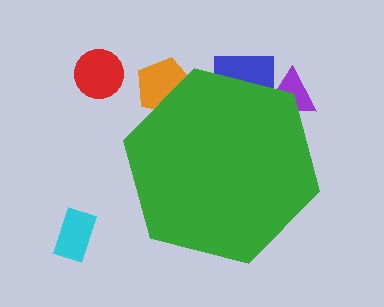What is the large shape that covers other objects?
A green hexagon.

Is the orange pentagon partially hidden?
Yes, the orange pentagon is partially hidden behind the green hexagon.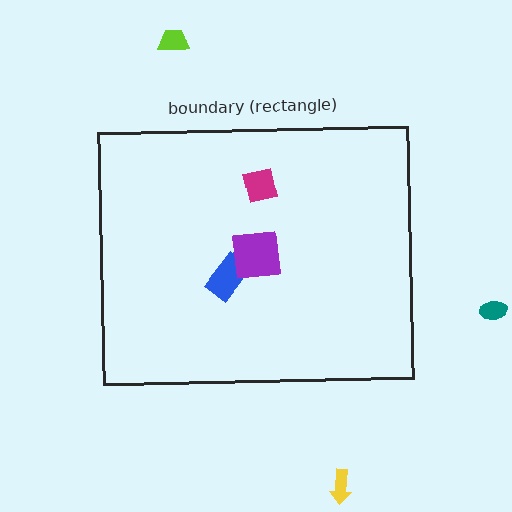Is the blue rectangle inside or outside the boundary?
Inside.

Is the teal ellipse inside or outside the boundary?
Outside.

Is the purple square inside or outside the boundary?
Inside.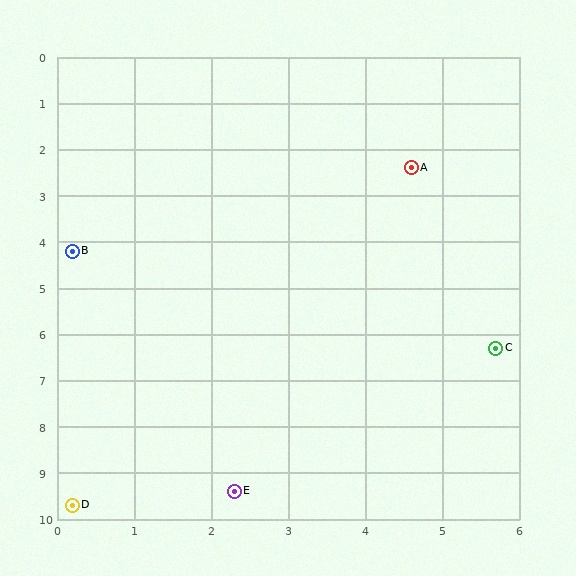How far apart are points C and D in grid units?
Points C and D are about 6.5 grid units apart.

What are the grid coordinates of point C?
Point C is at approximately (5.7, 6.3).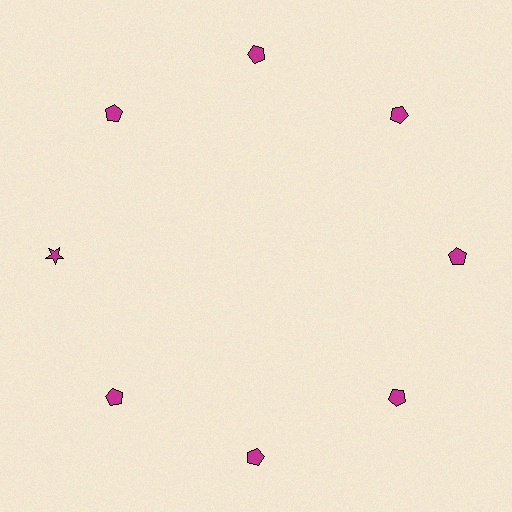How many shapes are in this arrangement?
There are 8 shapes arranged in a ring pattern.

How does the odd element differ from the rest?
It has a different shape: star instead of pentagon.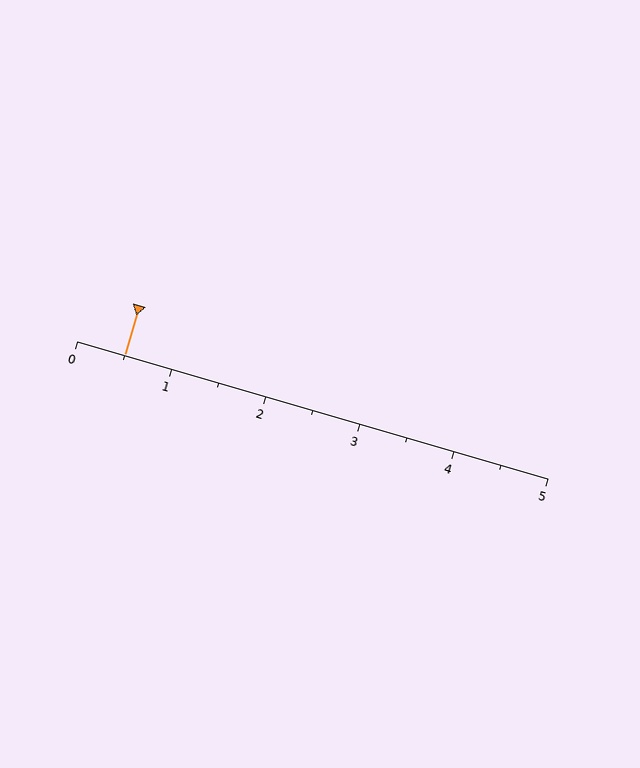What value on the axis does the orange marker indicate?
The marker indicates approximately 0.5.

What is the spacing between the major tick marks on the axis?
The major ticks are spaced 1 apart.